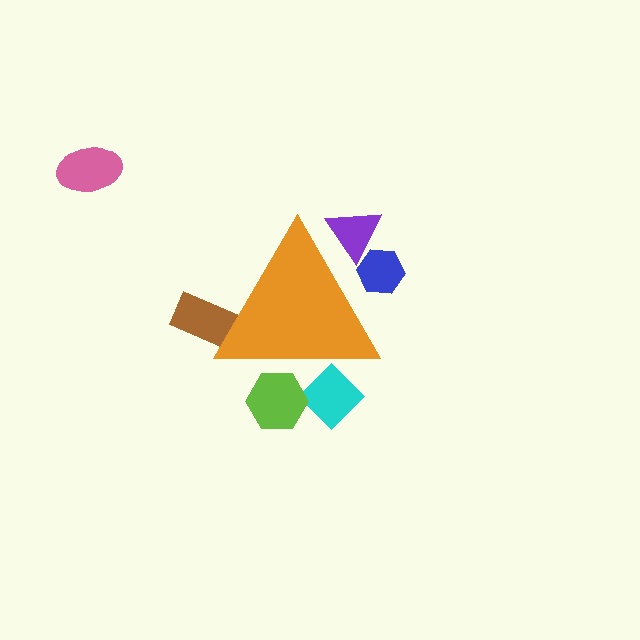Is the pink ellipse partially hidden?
No, the pink ellipse is fully visible.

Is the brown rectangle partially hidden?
Yes, the brown rectangle is partially hidden behind the orange triangle.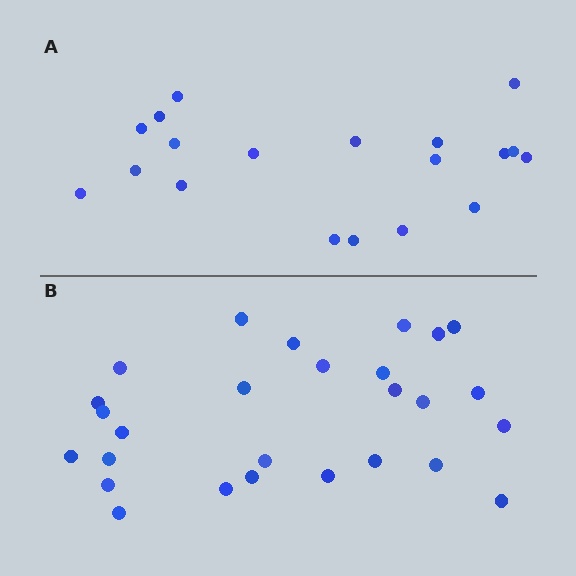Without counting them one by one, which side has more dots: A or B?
Region B (the bottom region) has more dots.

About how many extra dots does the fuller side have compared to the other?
Region B has roughly 8 or so more dots than region A.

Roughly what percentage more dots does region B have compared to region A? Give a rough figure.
About 40% more.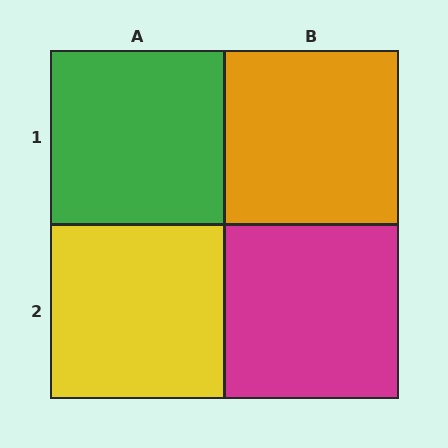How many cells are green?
1 cell is green.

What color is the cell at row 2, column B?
Magenta.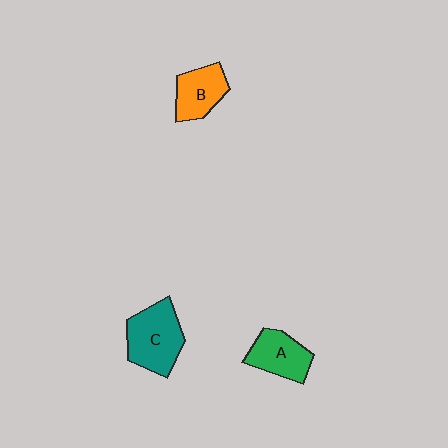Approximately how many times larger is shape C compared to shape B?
Approximately 1.4 times.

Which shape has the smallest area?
Shape B (orange).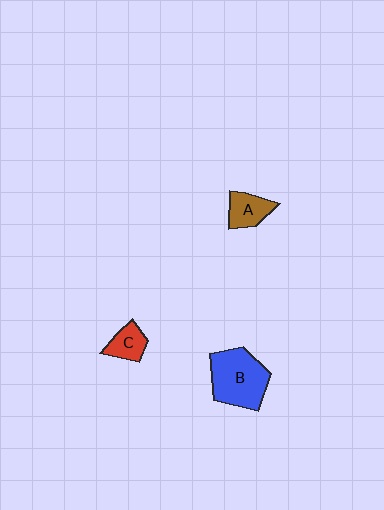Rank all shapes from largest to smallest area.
From largest to smallest: B (blue), A (brown), C (red).